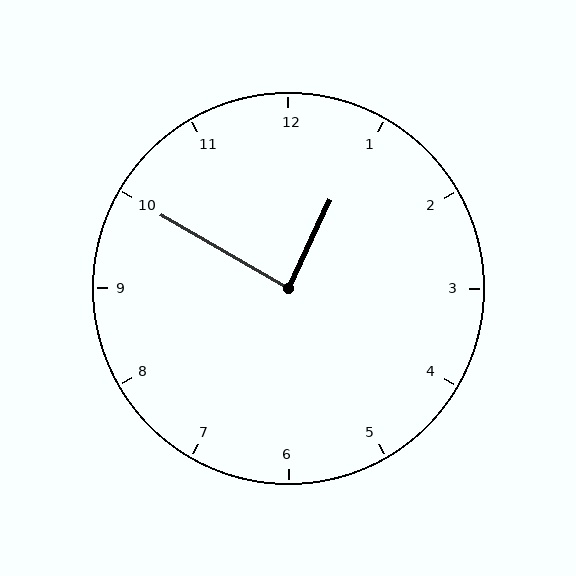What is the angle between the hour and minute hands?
Approximately 85 degrees.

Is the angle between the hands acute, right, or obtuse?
It is right.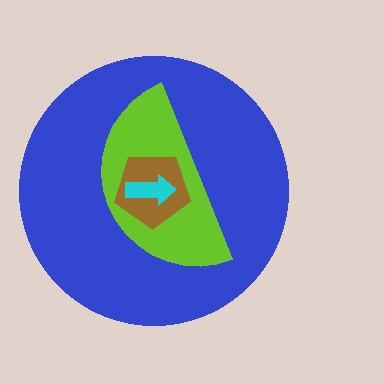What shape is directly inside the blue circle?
The lime semicircle.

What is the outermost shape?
The blue circle.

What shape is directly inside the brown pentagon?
The cyan arrow.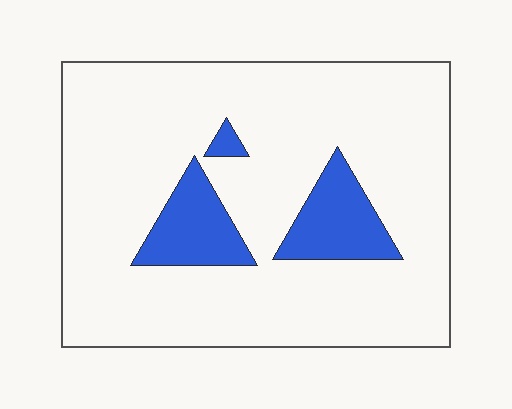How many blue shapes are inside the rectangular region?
3.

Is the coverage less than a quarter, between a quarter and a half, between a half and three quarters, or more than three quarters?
Less than a quarter.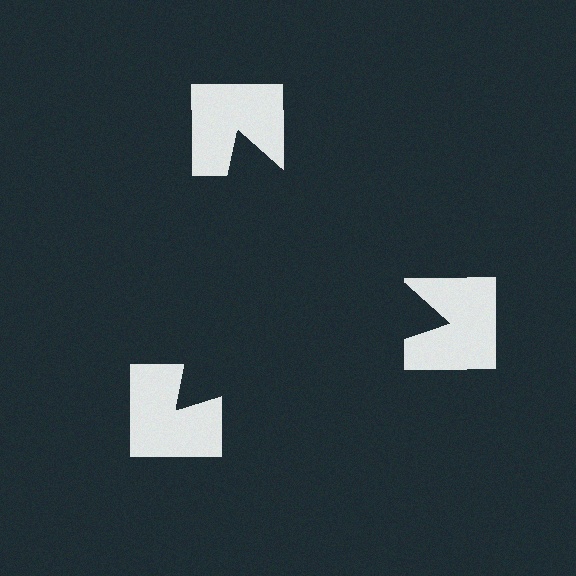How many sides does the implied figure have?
3 sides.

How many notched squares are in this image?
There are 3 — one at each vertex of the illusory triangle.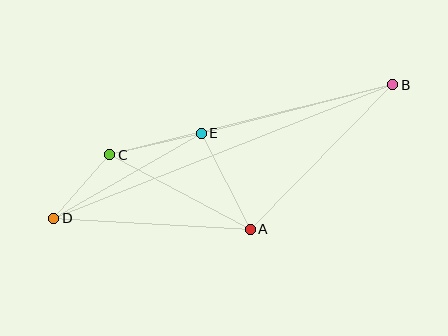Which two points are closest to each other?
Points C and D are closest to each other.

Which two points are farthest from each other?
Points B and D are farthest from each other.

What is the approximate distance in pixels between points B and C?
The distance between B and C is approximately 291 pixels.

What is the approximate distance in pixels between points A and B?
The distance between A and B is approximately 203 pixels.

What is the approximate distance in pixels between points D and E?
The distance between D and E is approximately 170 pixels.